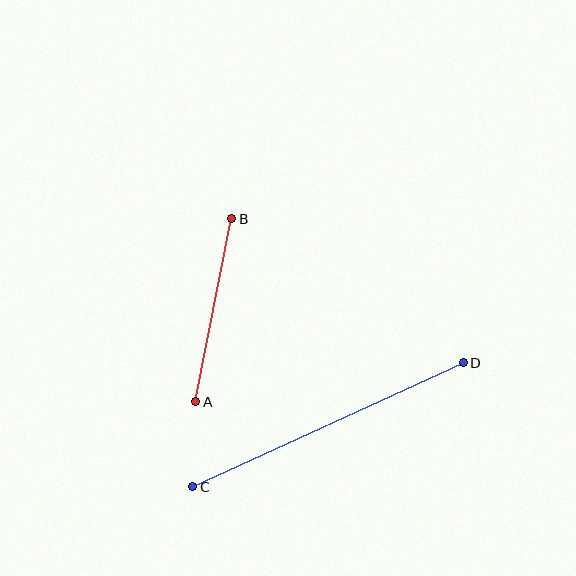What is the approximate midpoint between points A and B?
The midpoint is at approximately (214, 310) pixels.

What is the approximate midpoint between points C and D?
The midpoint is at approximately (328, 425) pixels.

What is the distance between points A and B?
The distance is approximately 186 pixels.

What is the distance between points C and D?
The distance is approximately 297 pixels.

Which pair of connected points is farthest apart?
Points C and D are farthest apart.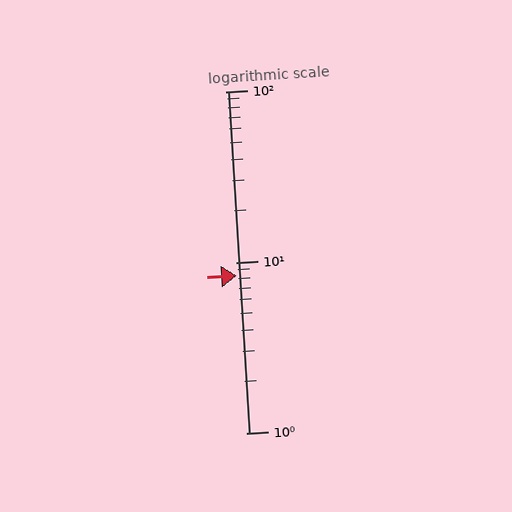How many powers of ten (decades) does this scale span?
The scale spans 2 decades, from 1 to 100.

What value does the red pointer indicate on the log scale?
The pointer indicates approximately 8.3.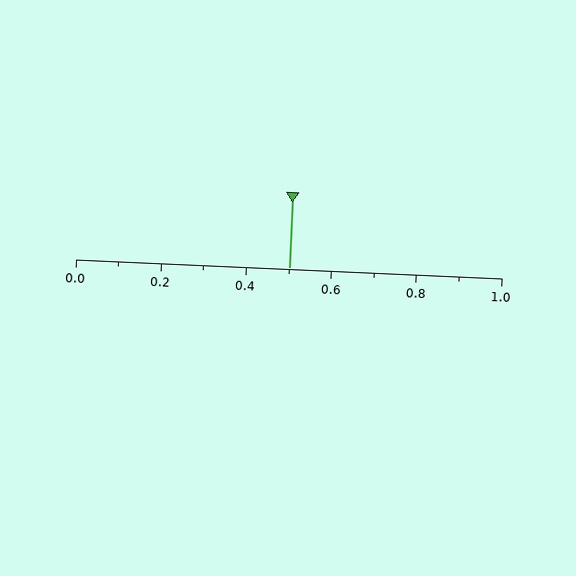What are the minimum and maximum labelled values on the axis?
The axis runs from 0.0 to 1.0.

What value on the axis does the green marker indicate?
The marker indicates approximately 0.5.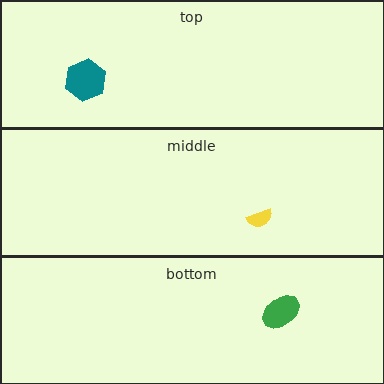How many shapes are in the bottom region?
1.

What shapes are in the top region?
The teal hexagon.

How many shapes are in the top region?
1.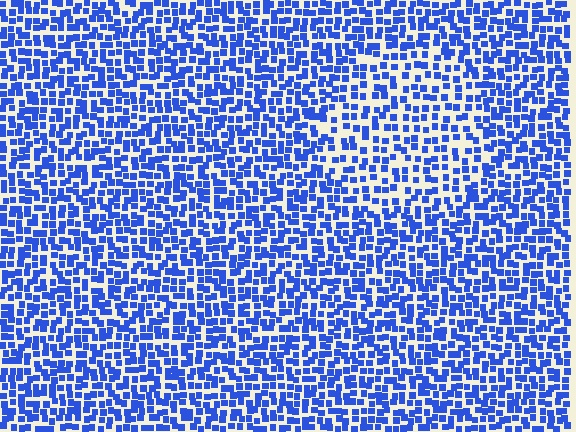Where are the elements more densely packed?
The elements are more densely packed outside the circle boundary.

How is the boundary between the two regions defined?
The boundary is defined by a change in element density (approximately 1.6x ratio). All elements are the same color, size, and shape.